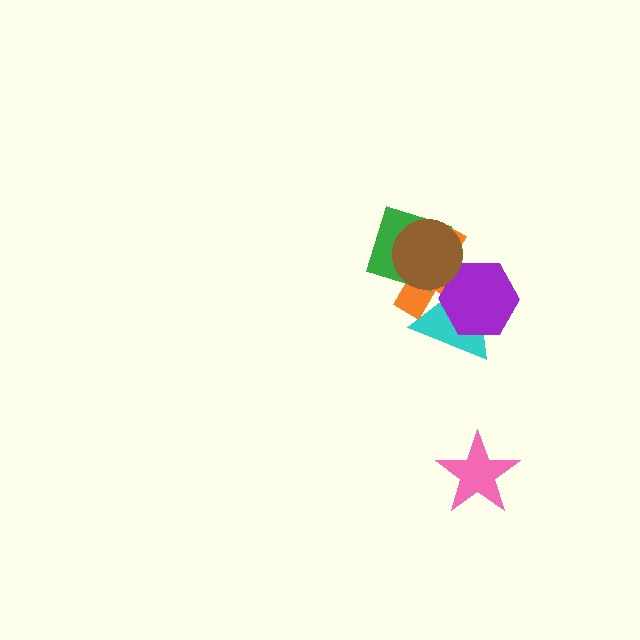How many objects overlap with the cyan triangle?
4 objects overlap with the cyan triangle.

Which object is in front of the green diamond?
The brown circle is in front of the green diamond.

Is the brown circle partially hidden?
No, no other shape covers it.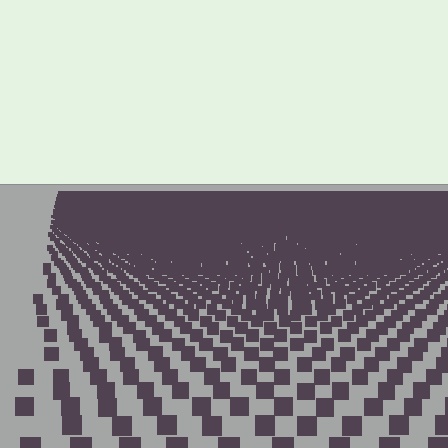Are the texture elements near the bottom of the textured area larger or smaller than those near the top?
Larger. Near the bottom, elements are closer to the viewer and appear at a bigger on-screen size.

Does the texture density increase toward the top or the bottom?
Density increases toward the top.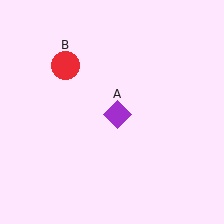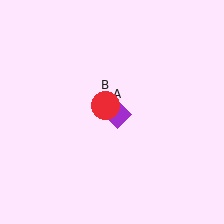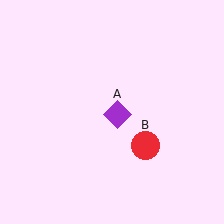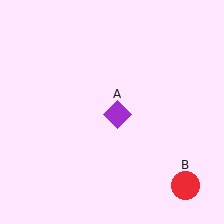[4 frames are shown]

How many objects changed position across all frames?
1 object changed position: red circle (object B).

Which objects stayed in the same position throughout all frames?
Purple diamond (object A) remained stationary.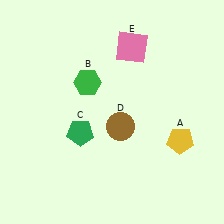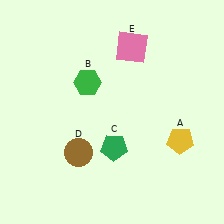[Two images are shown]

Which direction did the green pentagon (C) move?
The green pentagon (C) moved right.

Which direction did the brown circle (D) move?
The brown circle (D) moved left.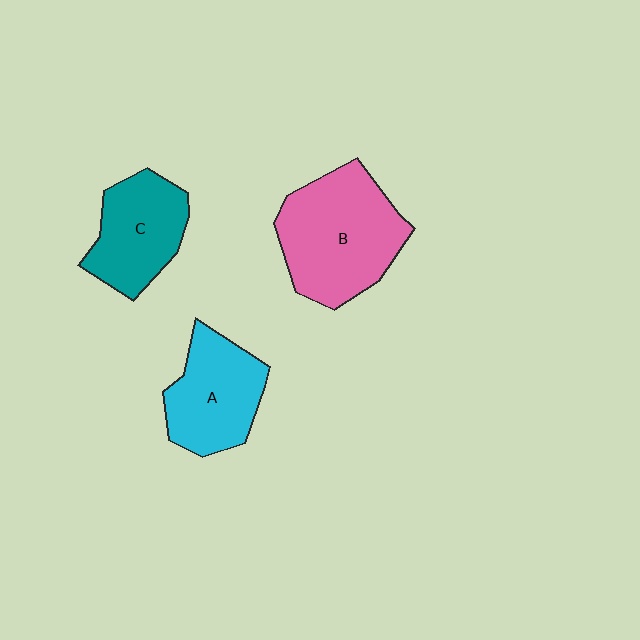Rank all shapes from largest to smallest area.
From largest to smallest: B (pink), A (cyan), C (teal).